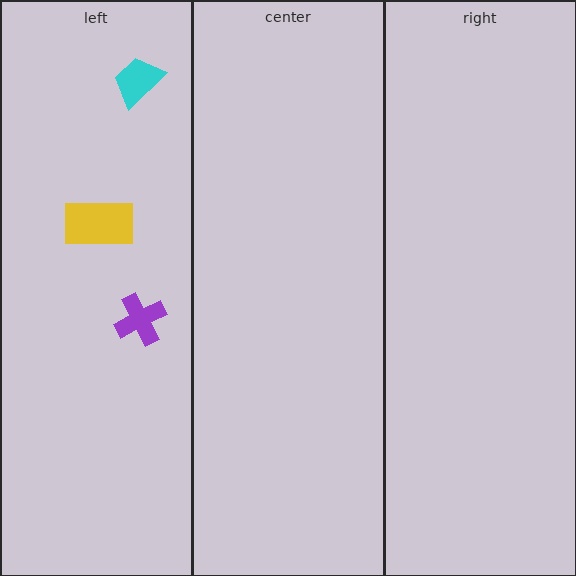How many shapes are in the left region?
3.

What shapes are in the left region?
The yellow rectangle, the purple cross, the cyan trapezoid.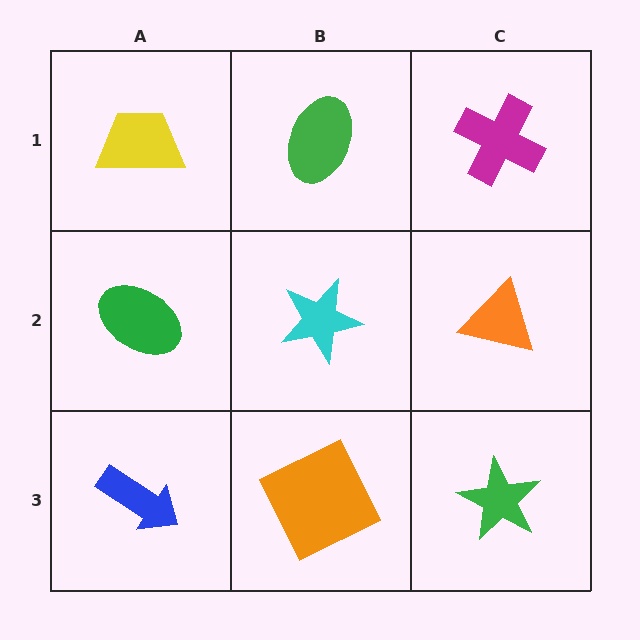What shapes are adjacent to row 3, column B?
A cyan star (row 2, column B), a blue arrow (row 3, column A), a green star (row 3, column C).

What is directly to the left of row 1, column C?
A green ellipse.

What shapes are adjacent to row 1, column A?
A green ellipse (row 2, column A), a green ellipse (row 1, column B).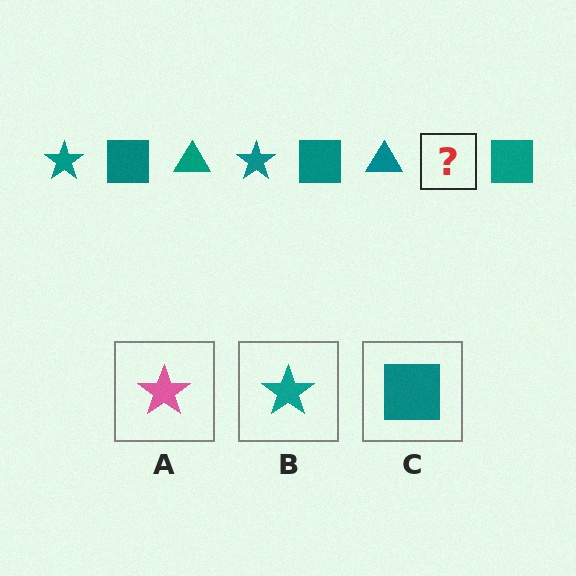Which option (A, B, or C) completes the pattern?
B.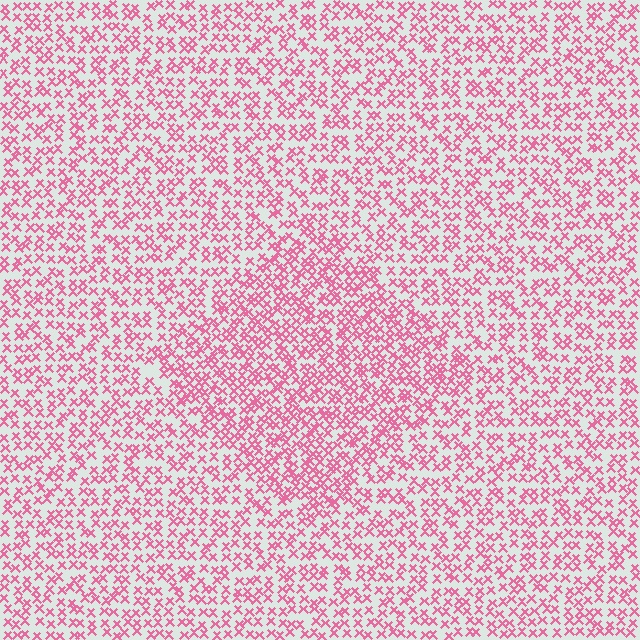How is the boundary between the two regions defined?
The boundary is defined by a change in element density (approximately 1.6x ratio). All elements are the same color, size, and shape.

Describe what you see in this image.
The image contains small pink elements arranged at two different densities. A diamond-shaped region is visible where the elements are more densely packed than the surrounding area.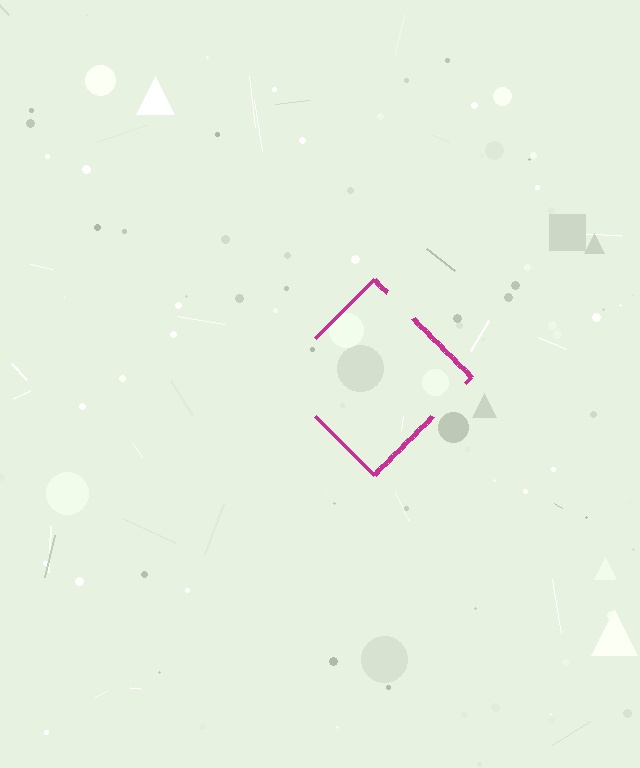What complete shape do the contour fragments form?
The contour fragments form a diamond.